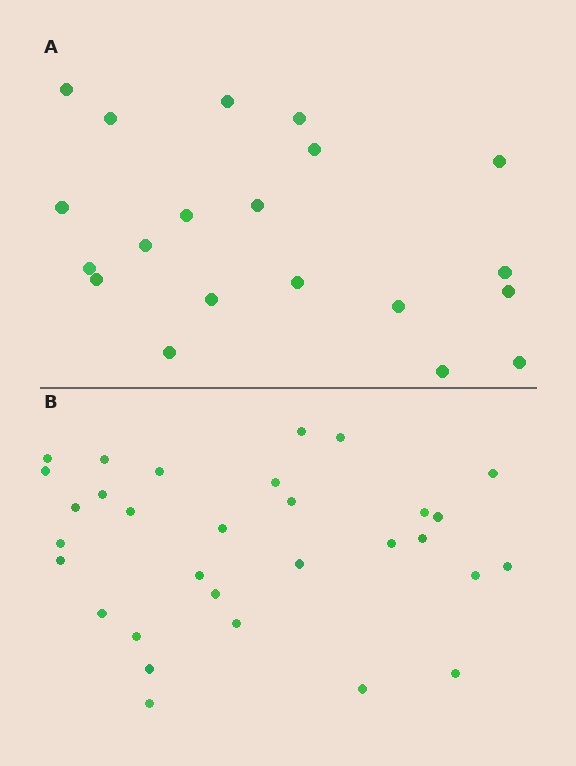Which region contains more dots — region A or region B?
Region B (the bottom region) has more dots.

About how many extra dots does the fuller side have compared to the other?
Region B has roughly 12 or so more dots than region A.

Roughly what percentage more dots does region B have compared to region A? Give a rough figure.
About 55% more.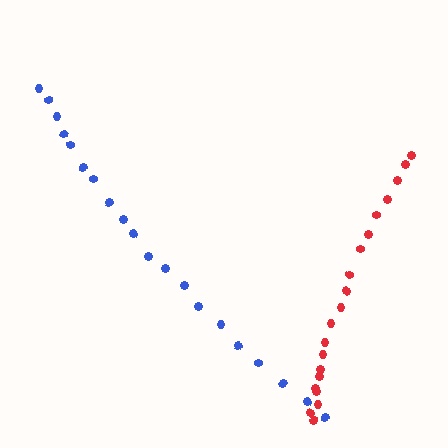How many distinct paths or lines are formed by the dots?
There are 2 distinct paths.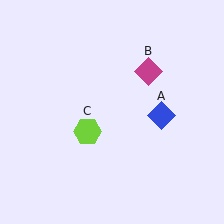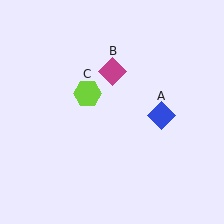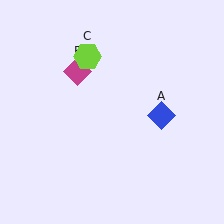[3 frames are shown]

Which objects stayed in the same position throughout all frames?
Blue diamond (object A) remained stationary.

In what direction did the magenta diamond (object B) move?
The magenta diamond (object B) moved left.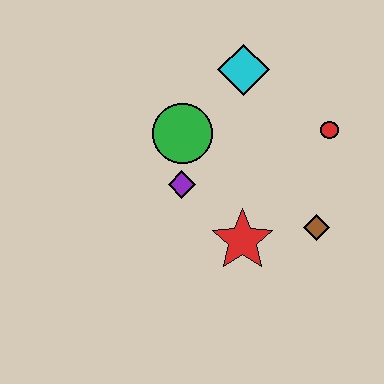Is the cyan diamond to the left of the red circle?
Yes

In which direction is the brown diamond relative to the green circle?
The brown diamond is to the right of the green circle.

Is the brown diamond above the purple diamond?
No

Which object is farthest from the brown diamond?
The cyan diamond is farthest from the brown diamond.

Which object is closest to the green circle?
The purple diamond is closest to the green circle.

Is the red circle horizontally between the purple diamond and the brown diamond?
No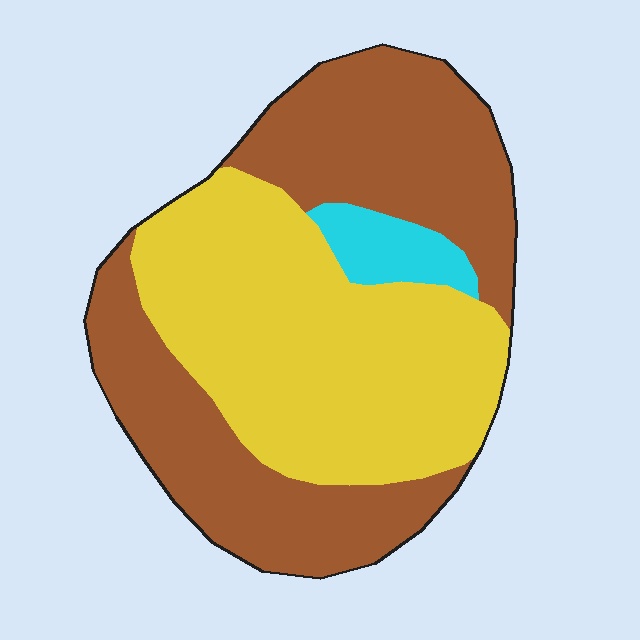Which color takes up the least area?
Cyan, at roughly 5%.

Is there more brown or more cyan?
Brown.